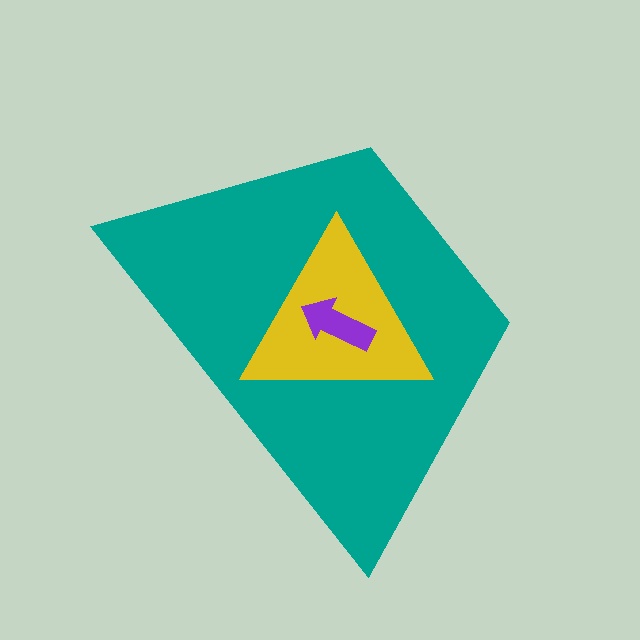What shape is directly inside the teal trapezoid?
The yellow triangle.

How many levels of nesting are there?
3.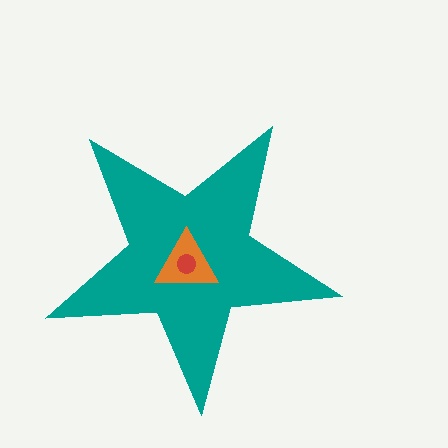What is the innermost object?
The red circle.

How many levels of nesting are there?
3.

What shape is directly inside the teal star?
The orange triangle.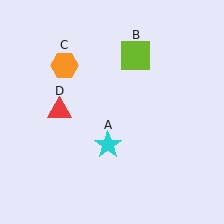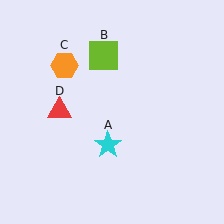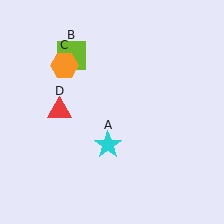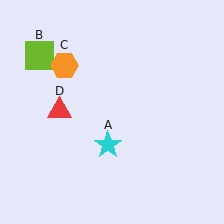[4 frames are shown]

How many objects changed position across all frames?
1 object changed position: lime square (object B).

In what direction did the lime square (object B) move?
The lime square (object B) moved left.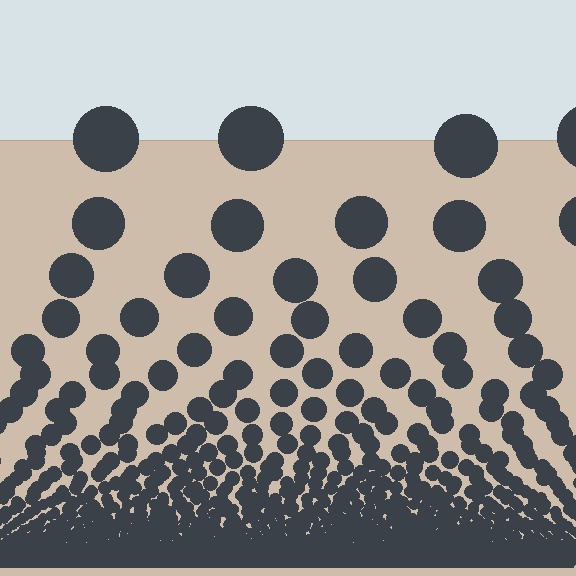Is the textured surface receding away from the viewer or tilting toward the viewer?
The surface appears to tilt toward the viewer. Texture elements get larger and sparser toward the top.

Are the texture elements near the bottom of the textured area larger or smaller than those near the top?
Smaller. The gradient is inverted — elements near the bottom are smaller and denser.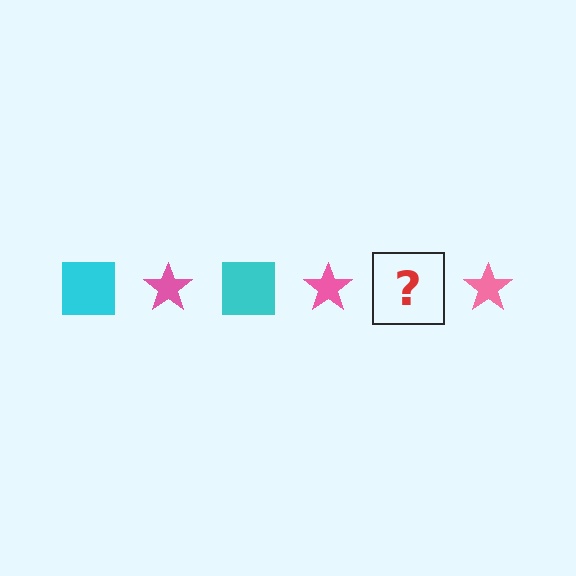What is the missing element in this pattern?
The missing element is a cyan square.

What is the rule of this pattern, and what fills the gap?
The rule is that the pattern alternates between cyan square and pink star. The gap should be filled with a cyan square.